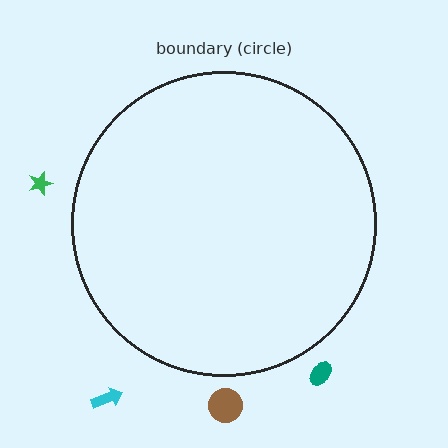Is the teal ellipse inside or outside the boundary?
Outside.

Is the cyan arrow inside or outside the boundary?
Outside.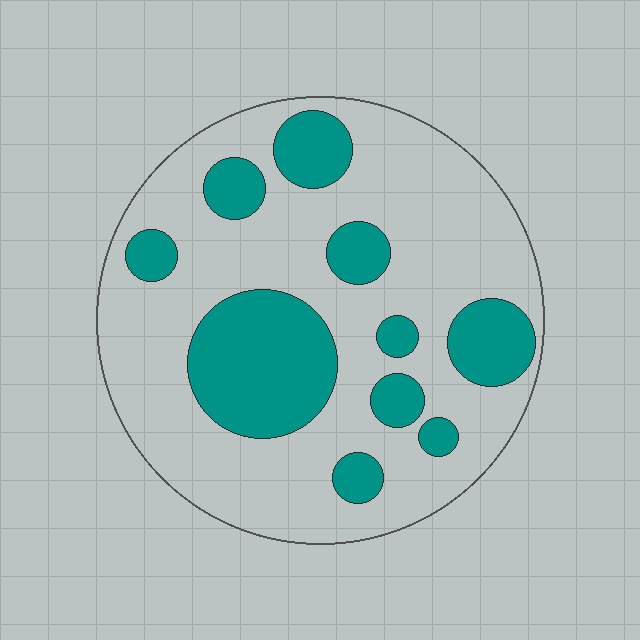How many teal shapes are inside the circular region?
10.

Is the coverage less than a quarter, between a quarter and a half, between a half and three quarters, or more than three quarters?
Between a quarter and a half.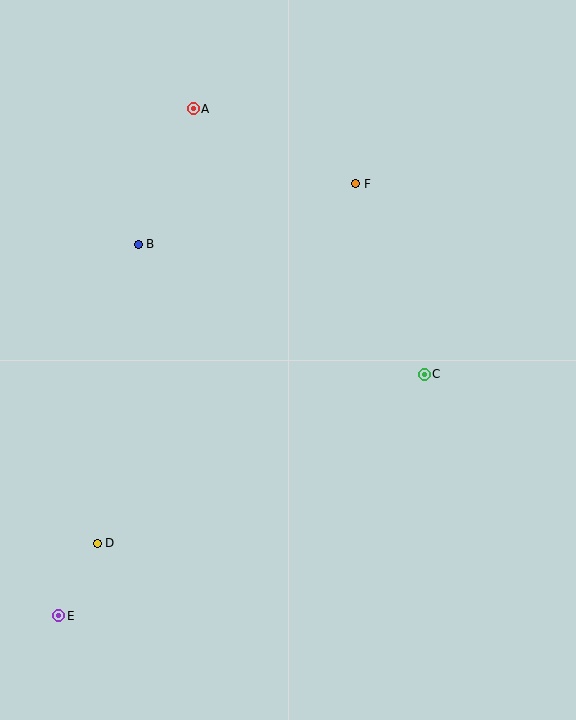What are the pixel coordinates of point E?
Point E is at (59, 616).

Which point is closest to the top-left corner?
Point A is closest to the top-left corner.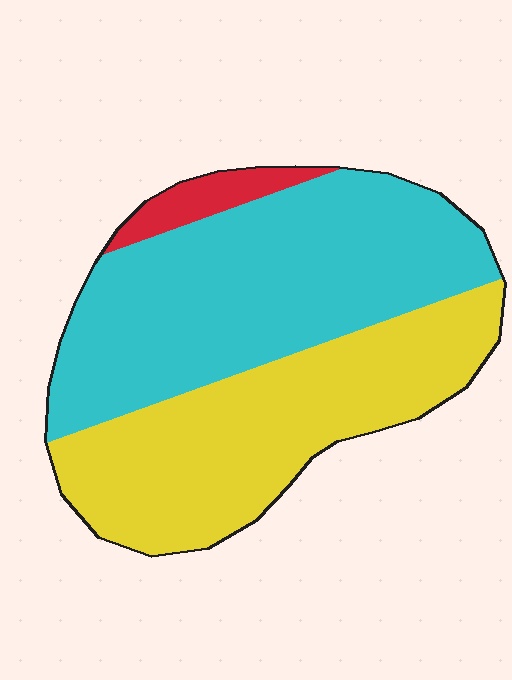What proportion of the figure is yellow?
Yellow covers 43% of the figure.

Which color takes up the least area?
Red, at roughly 5%.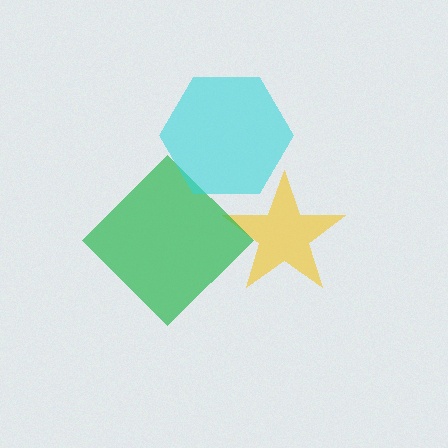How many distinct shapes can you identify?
There are 3 distinct shapes: a yellow star, a green diamond, a cyan hexagon.